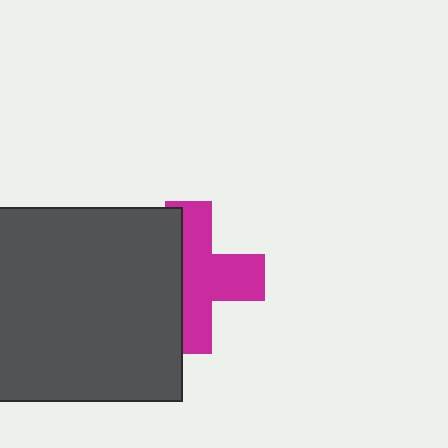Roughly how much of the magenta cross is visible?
About half of it is visible (roughly 57%).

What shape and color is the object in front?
The object in front is a dark gray square.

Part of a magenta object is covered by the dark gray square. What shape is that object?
It is a cross.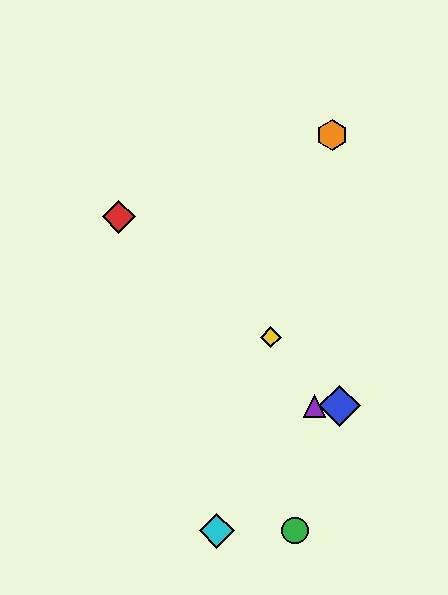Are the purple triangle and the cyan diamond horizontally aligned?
No, the purple triangle is at y≈406 and the cyan diamond is at y≈531.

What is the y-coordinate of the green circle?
The green circle is at y≈531.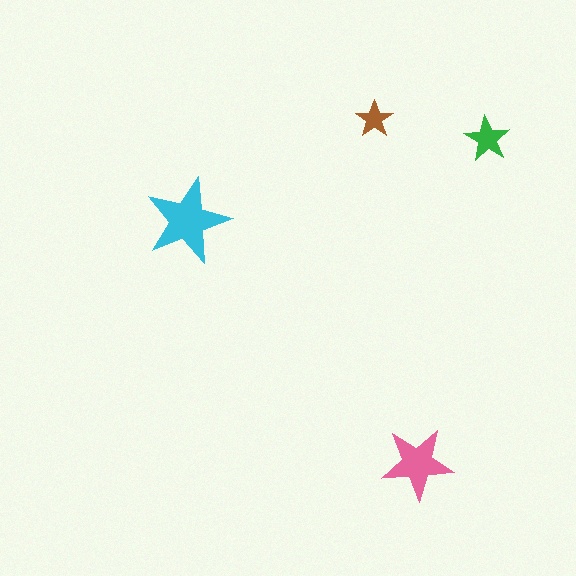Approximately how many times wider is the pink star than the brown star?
About 2 times wider.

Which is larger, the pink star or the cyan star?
The cyan one.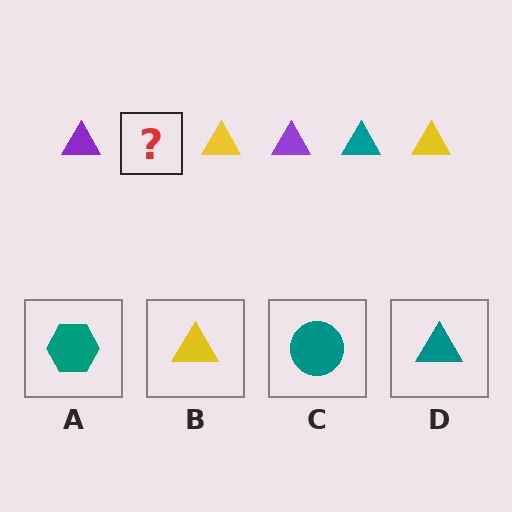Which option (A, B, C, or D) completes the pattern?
D.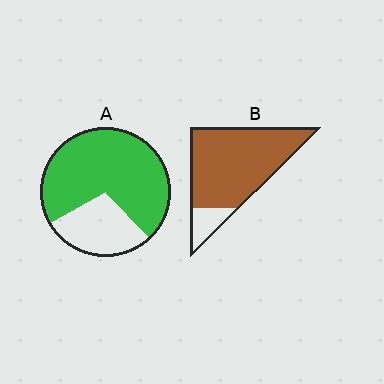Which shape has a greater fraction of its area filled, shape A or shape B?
Shape B.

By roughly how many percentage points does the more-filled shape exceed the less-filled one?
By roughly 15 percentage points (B over A).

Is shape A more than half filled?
Yes.